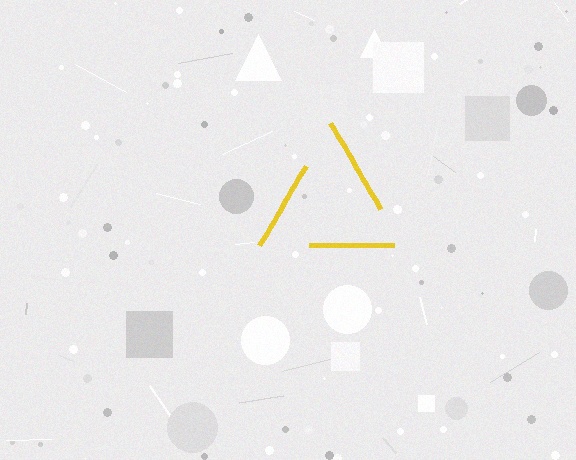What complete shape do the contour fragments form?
The contour fragments form a triangle.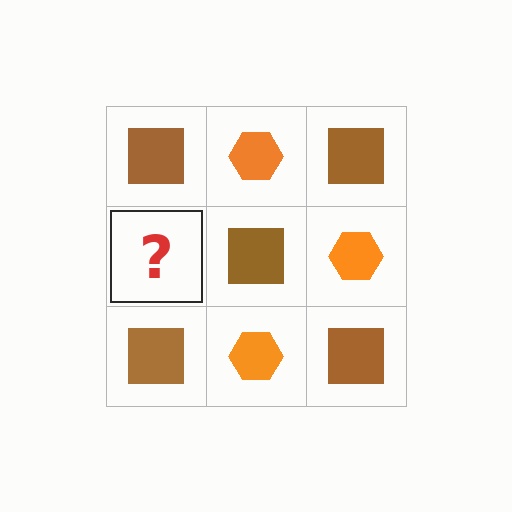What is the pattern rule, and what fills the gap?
The rule is that it alternates brown square and orange hexagon in a checkerboard pattern. The gap should be filled with an orange hexagon.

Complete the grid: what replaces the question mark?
The question mark should be replaced with an orange hexagon.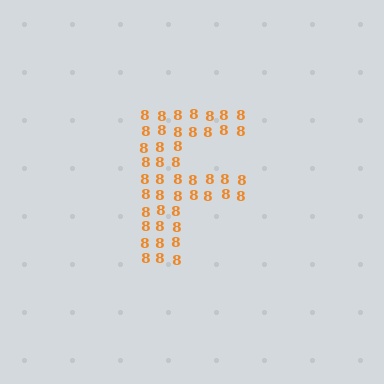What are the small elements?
The small elements are digit 8's.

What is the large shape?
The large shape is the letter F.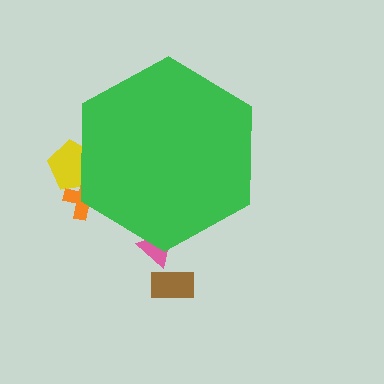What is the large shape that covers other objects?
A green hexagon.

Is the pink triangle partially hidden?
Yes, the pink triangle is partially hidden behind the green hexagon.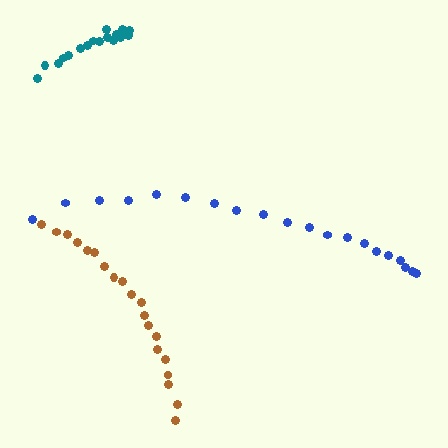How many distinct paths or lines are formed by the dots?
There are 3 distinct paths.